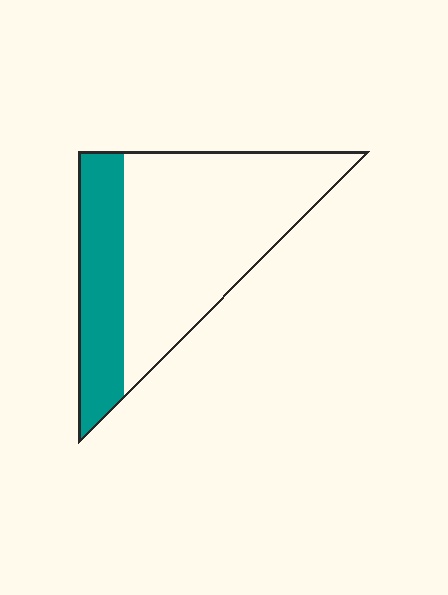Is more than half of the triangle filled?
No.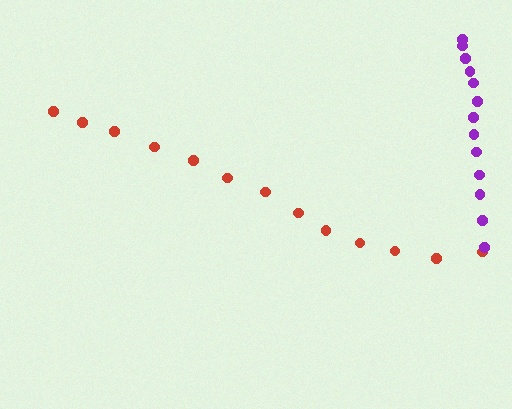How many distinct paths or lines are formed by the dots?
There are 2 distinct paths.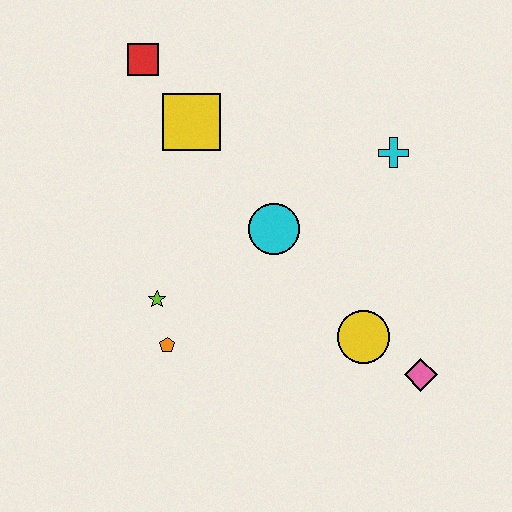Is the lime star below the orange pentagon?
No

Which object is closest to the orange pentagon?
The lime star is closest to the orange pentagon.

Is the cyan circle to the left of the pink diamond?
Yes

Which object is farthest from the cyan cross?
The orange pentagon is farthest from the cyan cross.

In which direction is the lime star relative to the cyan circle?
The lime star is to the left of the cyan circle.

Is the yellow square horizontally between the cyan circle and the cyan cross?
No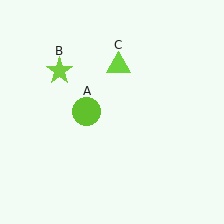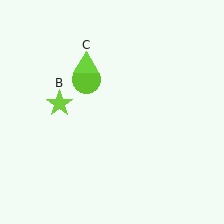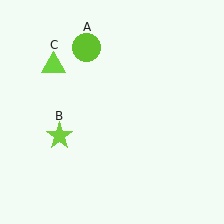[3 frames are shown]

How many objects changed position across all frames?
3 objects changed position: lime circle (object A), lime star (object B), lime triangle (object C).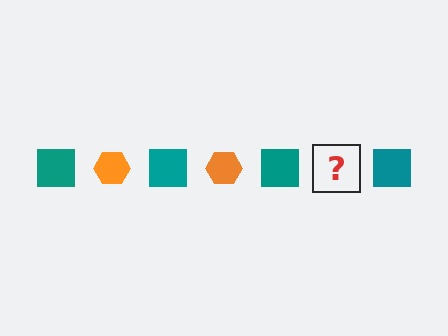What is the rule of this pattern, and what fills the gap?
The rule is that the pattern alternates between teal square and orange hexagon. The gap should be filled with an orange hexagon.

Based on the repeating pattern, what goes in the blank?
The blank should be an orange hexagon.